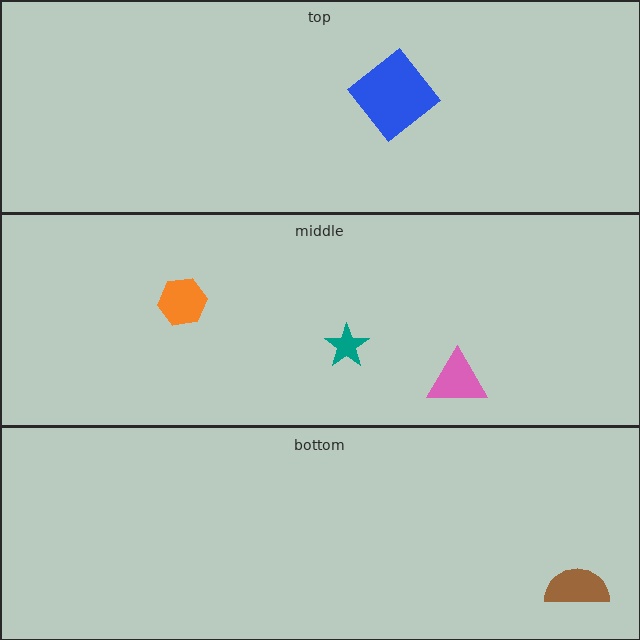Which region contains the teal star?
The middle region.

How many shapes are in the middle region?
3.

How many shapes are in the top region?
1.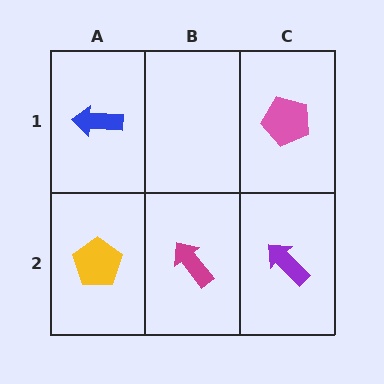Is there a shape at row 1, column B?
No, that cell is empty.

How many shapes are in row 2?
3 shapes.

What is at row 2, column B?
A magenta arrow.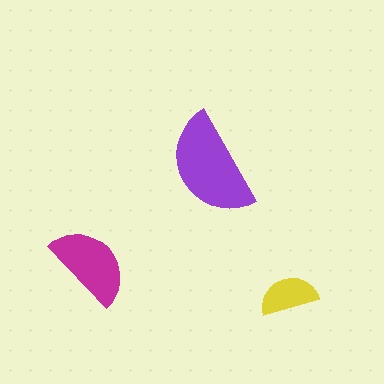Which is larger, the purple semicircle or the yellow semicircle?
The purple one.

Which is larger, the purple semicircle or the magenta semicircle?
The purple one.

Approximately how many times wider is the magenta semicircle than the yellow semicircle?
About 1.5 times wider.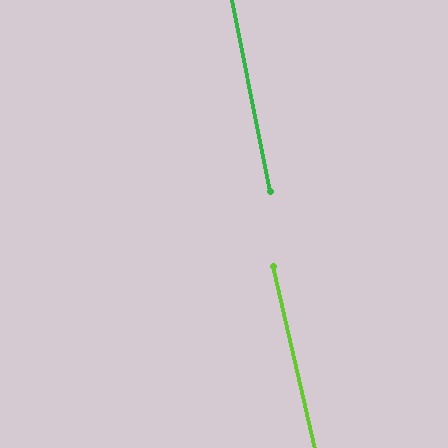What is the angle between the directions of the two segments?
Approximately 2 degrees.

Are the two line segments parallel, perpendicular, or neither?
Parallel — their directions differ by only 2.0°.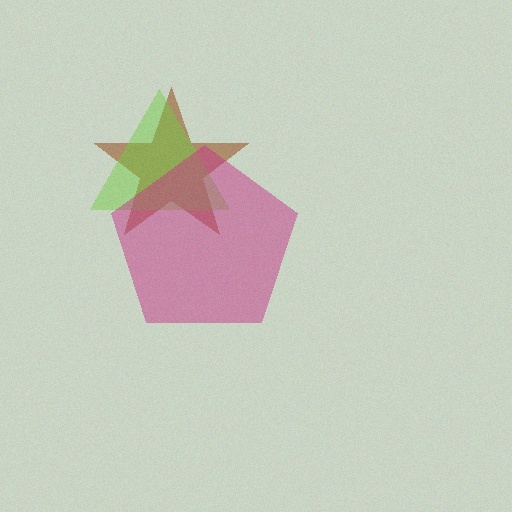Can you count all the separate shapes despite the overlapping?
Yes, there are 3 separate shapes.